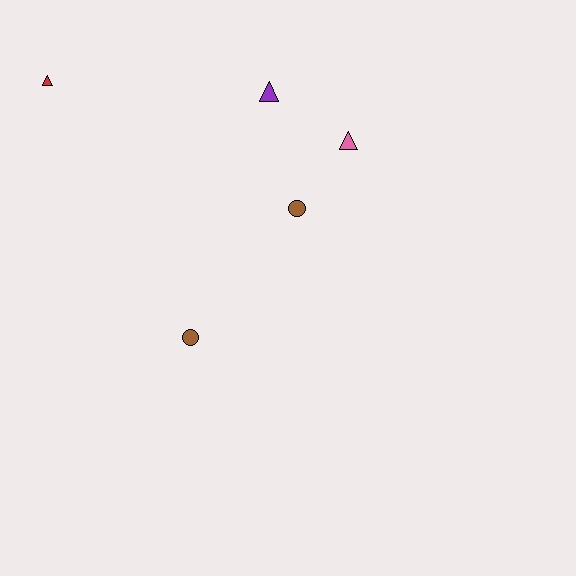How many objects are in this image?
There are 5 objects.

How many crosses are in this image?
There are no crosses.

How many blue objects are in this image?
There are no blue objects.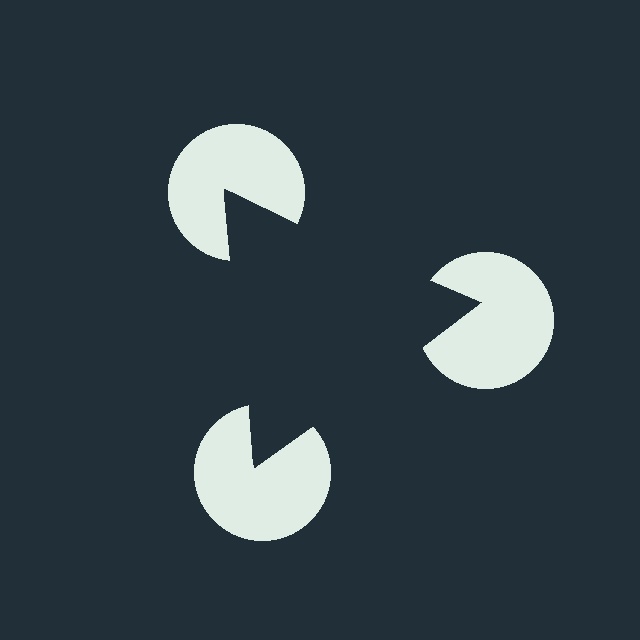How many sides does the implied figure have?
3 sides.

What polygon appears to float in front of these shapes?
An illusory triangle — its edges are inferred from the aligned wedge cuts in the pac-man discs, not physically drawn.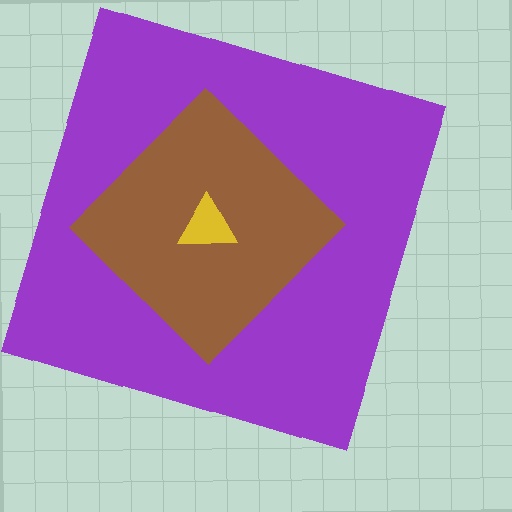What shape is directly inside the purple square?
The brown diamond.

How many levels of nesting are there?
3.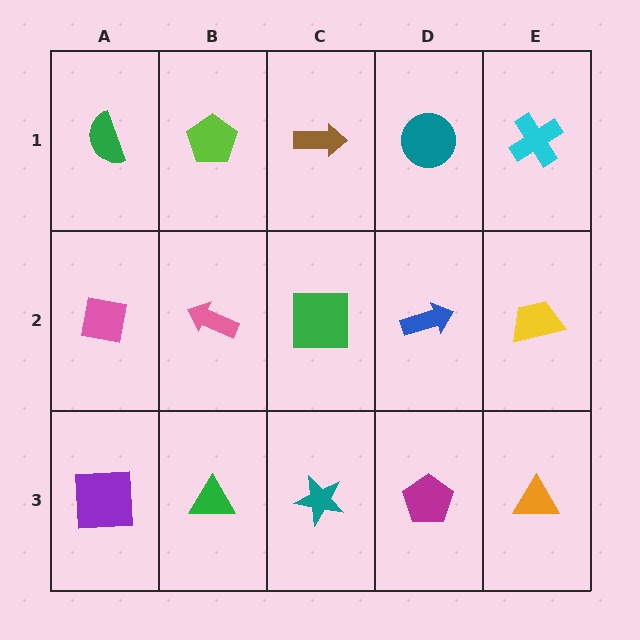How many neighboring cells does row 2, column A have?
3.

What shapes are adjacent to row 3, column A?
A pink square (row 2, column A), a green triangle (row 3, column B).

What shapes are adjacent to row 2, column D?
A teal circle (row 1, column D), a magenta pentagon (row 3, column D), a green square (row 2, column C), a yellow trapezoid (row 2, column E).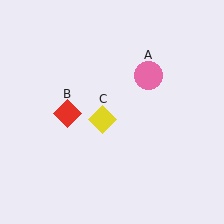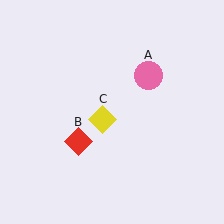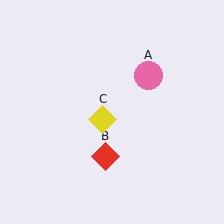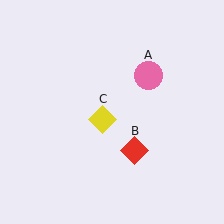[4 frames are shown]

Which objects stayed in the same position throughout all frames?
Pink circle (object A) and yellow diamond (object C) remained stationary.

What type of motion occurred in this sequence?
The red diamond (object B) rotated counterclockwise around the center of the scene.